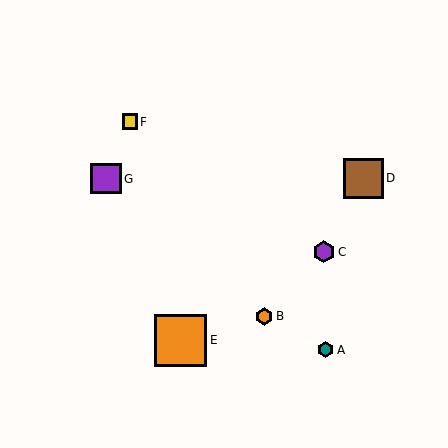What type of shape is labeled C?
Shape C is a purple hexagon.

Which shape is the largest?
The orange square (labeled E) is the largest.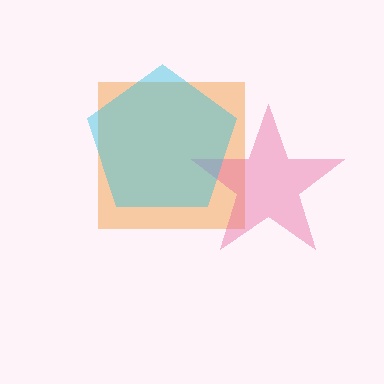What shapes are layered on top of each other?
The layered shapes are: an orange square, a pink star, a cyan pentagon.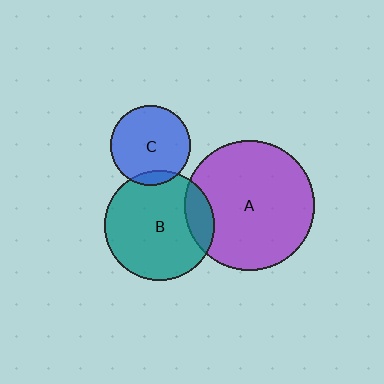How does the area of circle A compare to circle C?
Approximately 2.7 times.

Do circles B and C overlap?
Yes.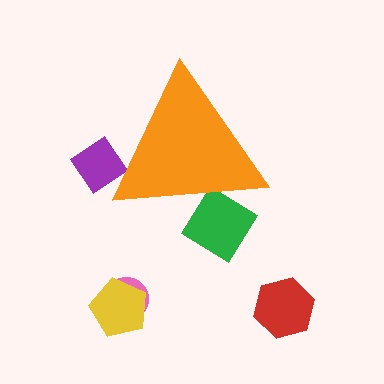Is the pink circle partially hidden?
No, the pink circle is fully visible.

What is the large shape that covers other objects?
An orange triangle.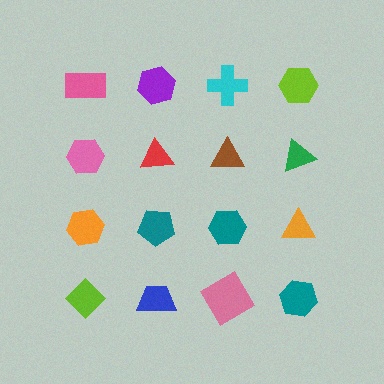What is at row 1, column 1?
A pink rectangle.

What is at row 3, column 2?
A teal pentagon.